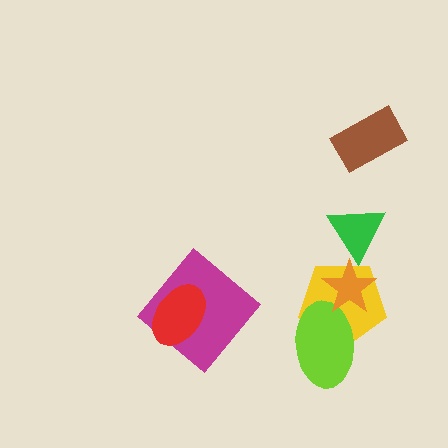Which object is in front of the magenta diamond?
The red ellipse is in front of the magenta diamond.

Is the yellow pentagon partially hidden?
Yes, it is partially covered by another shape.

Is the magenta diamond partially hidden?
Yes, it is partially covered by another shape.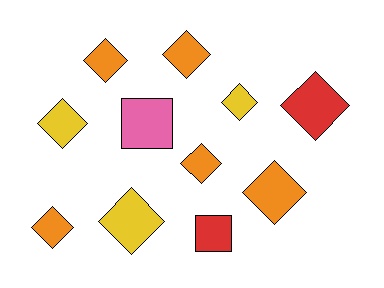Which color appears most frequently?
Orange, with 5 objects.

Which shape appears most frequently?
Diamond, with 9 objects.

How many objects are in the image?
There are 11 objects.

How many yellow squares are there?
There are no yellow squares.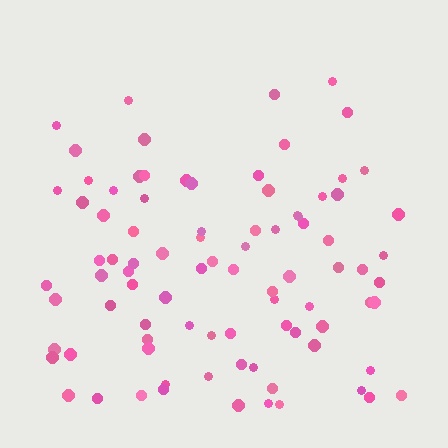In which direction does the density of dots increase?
From top to bottom, with the bottom side densest.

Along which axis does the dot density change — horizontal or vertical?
Vertical.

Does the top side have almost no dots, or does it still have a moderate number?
Still a moderate number, just noticeably fewer than the bottom.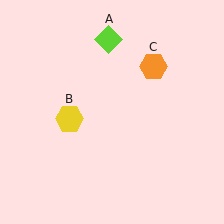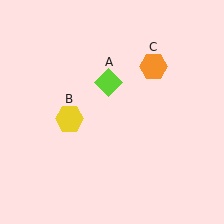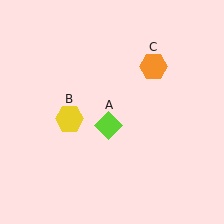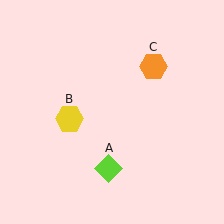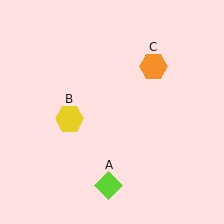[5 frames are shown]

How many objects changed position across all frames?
1 object changed position: lime diamond (object A).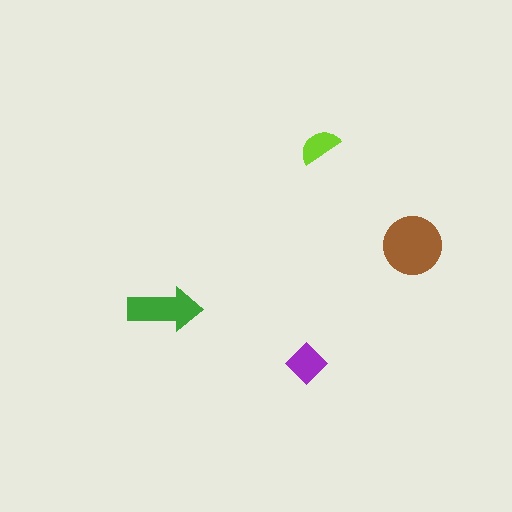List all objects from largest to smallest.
The brown circle, the green arrow, the purple diamond, the lime semicircle.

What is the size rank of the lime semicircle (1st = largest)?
4th.